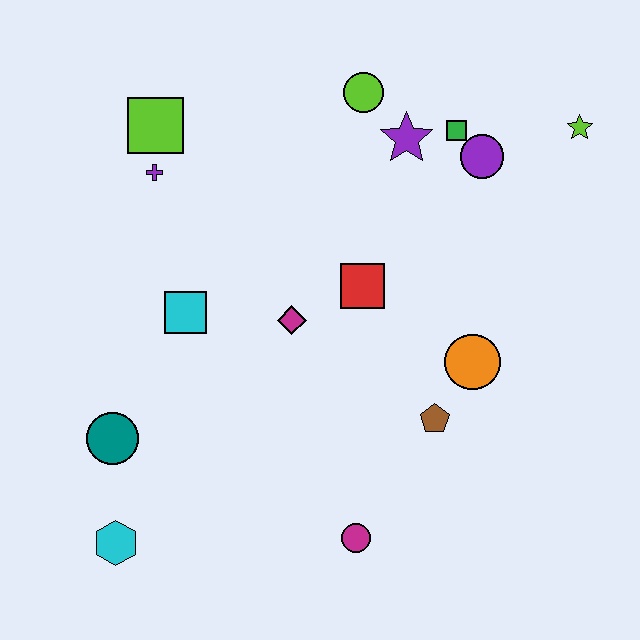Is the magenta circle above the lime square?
No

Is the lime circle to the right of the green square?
No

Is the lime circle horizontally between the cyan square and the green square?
Yes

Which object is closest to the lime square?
The purple cross is closest to the lime square.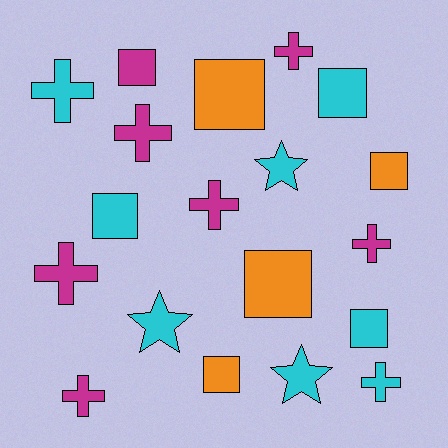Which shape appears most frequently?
Cross, with 8 objects.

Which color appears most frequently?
Cyan, with 8 objects.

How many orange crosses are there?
There are no orange crosses.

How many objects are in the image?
There are 19 objects.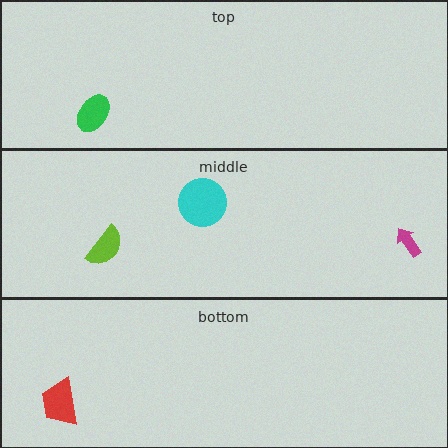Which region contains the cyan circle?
The middle region.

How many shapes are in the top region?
1.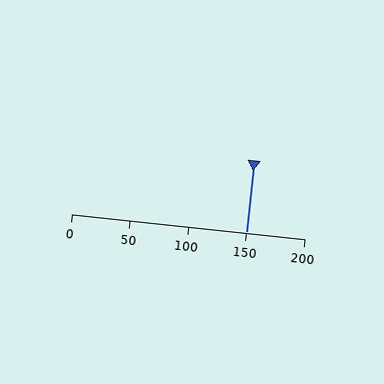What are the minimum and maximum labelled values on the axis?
The axis runs from 0 to 200.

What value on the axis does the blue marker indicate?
The marker indicates approximately 150.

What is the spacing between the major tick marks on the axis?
The major ticks are spaced 50 apart.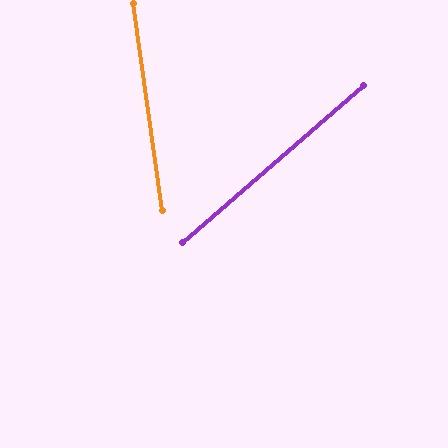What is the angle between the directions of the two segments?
Approximately 57 degrees.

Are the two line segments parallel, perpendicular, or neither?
Neither parallel nor perpendicular — they differ by about 57°.